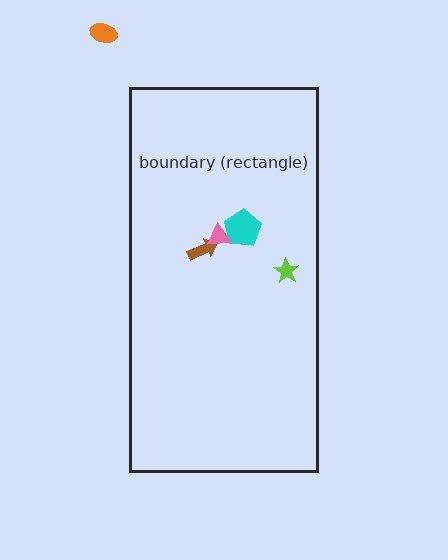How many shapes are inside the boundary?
4 inside, 1 outside.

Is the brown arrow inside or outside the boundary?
Inside.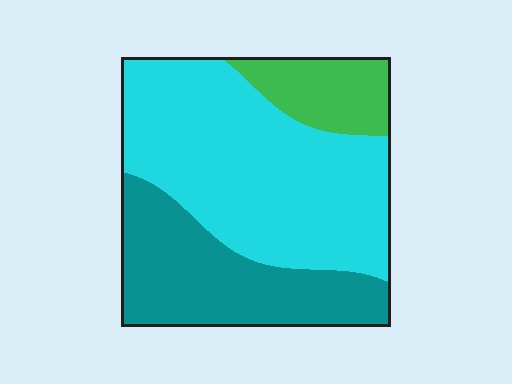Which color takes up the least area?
Green, at roughly 15%.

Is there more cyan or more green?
Cyan.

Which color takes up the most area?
Cyan, at roughly 55%.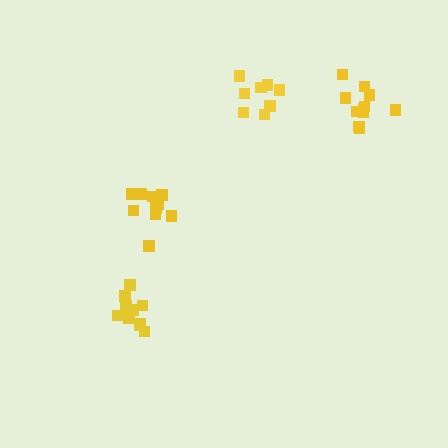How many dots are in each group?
Group 1: 10 dots, Group 2: 11 dots, Group 3: 11 dots, Group 4: 8 dots (40 total).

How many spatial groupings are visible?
There are 4 spatial groupings.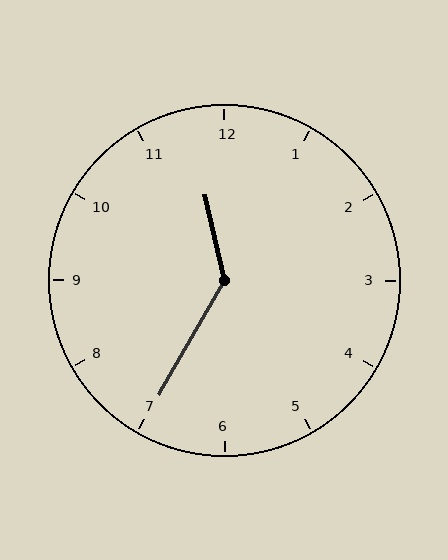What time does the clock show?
11:35.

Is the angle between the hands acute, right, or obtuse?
It is obtuse.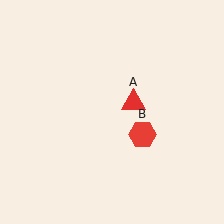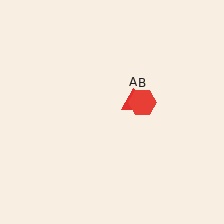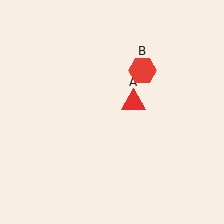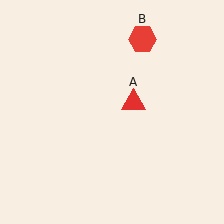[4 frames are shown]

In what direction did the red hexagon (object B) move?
The red hexagon (object B) moved up.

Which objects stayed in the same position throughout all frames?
Red triangle (object A) remained stationary.